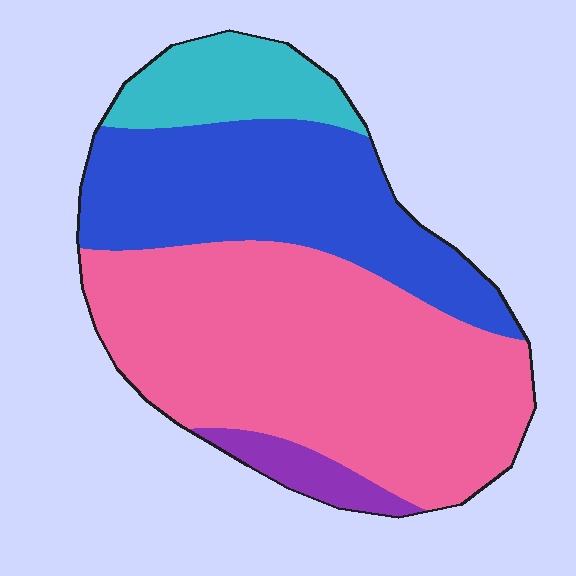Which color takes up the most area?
Pink, at roughly 55%.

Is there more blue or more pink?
Pink.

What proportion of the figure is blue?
Blue covers 31% of the figure.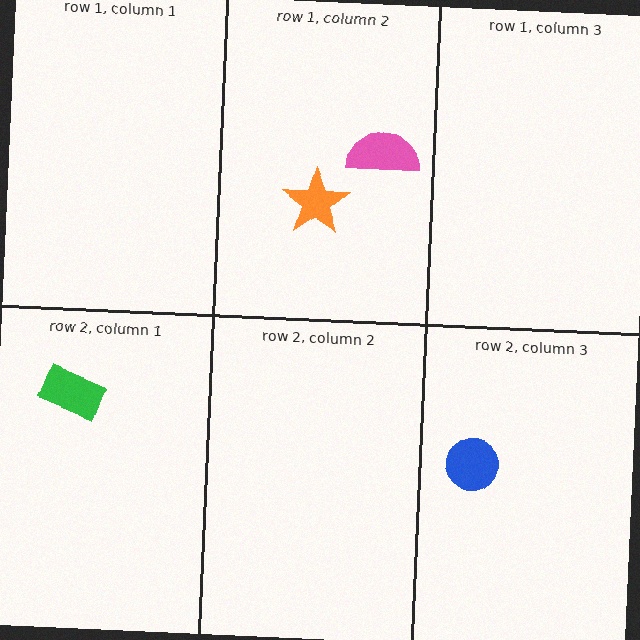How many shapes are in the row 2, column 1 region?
1.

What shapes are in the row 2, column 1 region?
The green rectangle.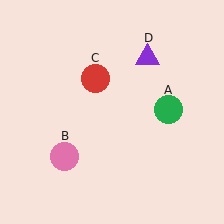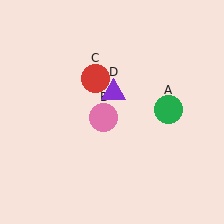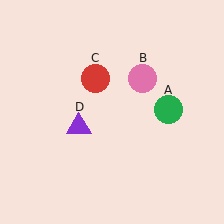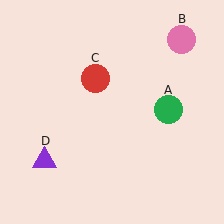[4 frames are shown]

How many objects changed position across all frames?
2 objects changed position: pink circle (object B), purple triangle (object D).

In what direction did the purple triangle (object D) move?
The purple triangle (object D) moved down and to the left.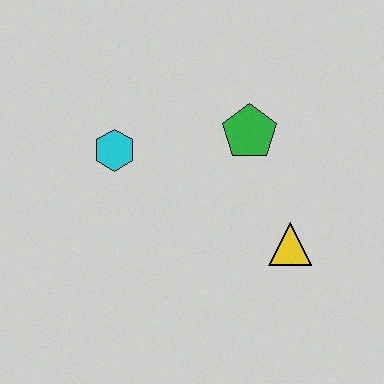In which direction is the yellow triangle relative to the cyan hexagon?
The yellow triangle is to the right of the cyan hexagon.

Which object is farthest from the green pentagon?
The cyan hexagon is farthest from the green pentagon.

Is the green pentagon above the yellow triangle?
Yes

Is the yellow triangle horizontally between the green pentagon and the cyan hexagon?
No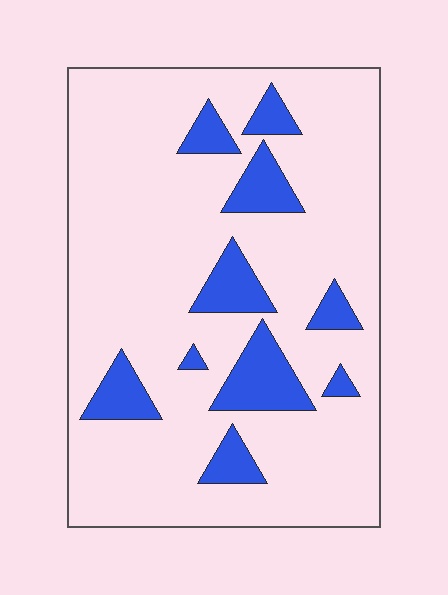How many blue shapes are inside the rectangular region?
10.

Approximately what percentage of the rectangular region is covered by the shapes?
Approximately 15%.